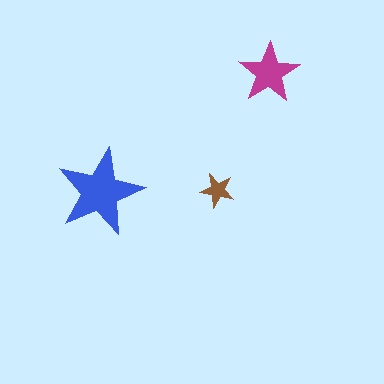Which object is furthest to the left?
The blue star is leftmost.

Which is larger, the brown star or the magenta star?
The magenta one.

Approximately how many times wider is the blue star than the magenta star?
About 1.5 times wider.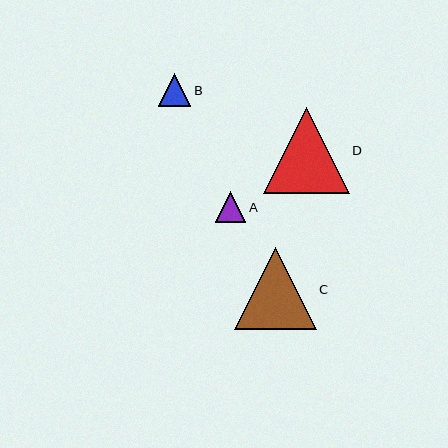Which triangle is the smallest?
Triangle A is the smallest with a size of approximately 30 pixels.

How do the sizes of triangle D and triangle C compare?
Triangle D and triangle C are approximately the same size.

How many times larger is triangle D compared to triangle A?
Triangle D is approximately 2.8 times the size of triangle A.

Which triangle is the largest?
Triangle D is the largest with a size of approximately 85 pixels.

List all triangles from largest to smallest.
From largest to smallest: D, C, B, A.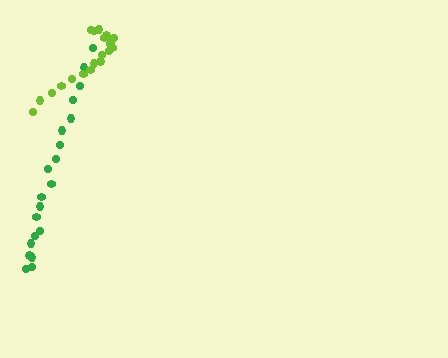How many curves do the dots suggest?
There are 2 distinct paths.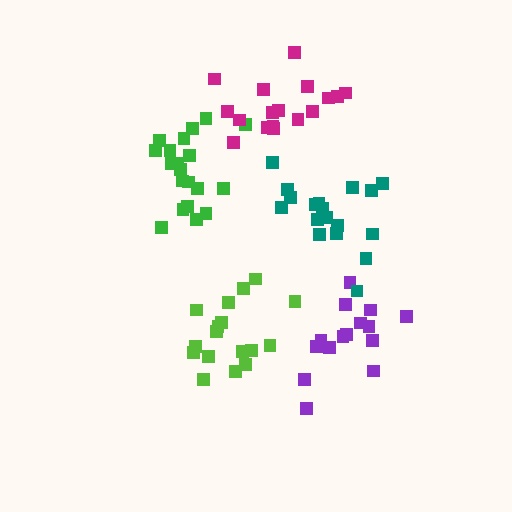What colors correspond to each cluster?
The clusters are colored: green, purple, teal, magenta, lime.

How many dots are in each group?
Group 1: 20 dots, Group 2: 15 dots, Group 3: 18 dots, Group 4: 17 dots, Group 5: 17 dots (87 total).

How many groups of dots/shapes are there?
There are 5 groups.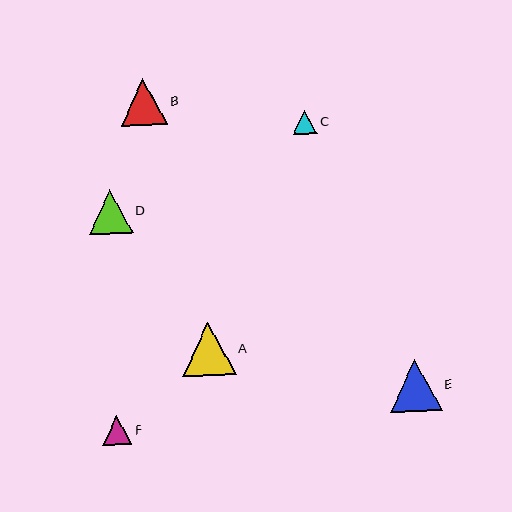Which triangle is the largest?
Triangle A is the largest with a size of approximately 53 pixels.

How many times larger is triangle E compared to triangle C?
Triangle E is approximately 2.2 times the size of triangle C.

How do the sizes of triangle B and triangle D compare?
Triangle B and triangle D are approximately the same size.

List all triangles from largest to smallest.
From largest to smallest: A, E, B, D, F, C.